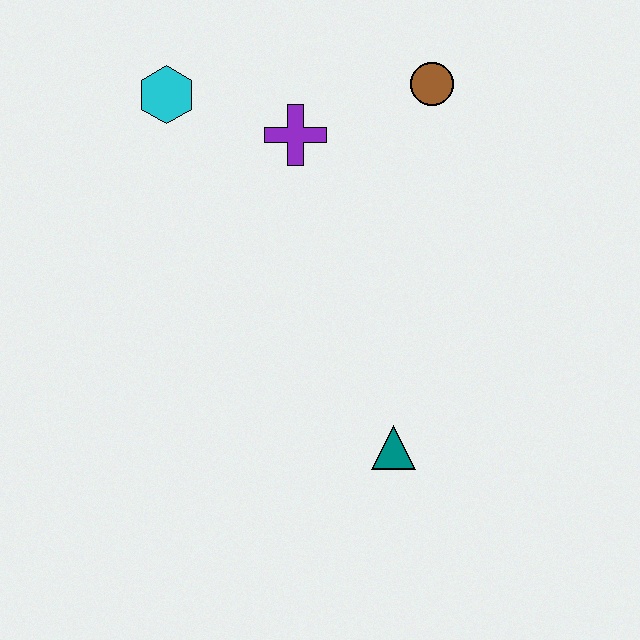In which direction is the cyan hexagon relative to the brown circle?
The cyan hexagon is to the left of the brown circle.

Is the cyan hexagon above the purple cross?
Yes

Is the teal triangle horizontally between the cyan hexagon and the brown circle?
Yes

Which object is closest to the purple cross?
The cyan hexagon is closest to the purple cross.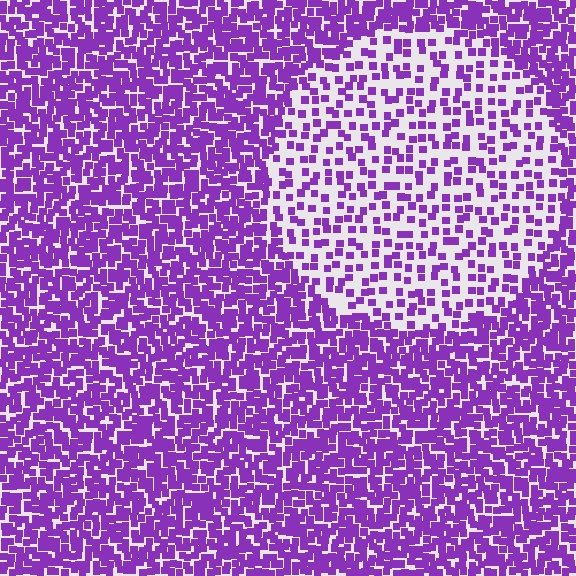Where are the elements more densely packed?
The elements are more densely packed outside the circle boundary.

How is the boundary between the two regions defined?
The boundary is defined by a change in element density (approximately 2.4x ratio). All elements are the same color, size, and shape.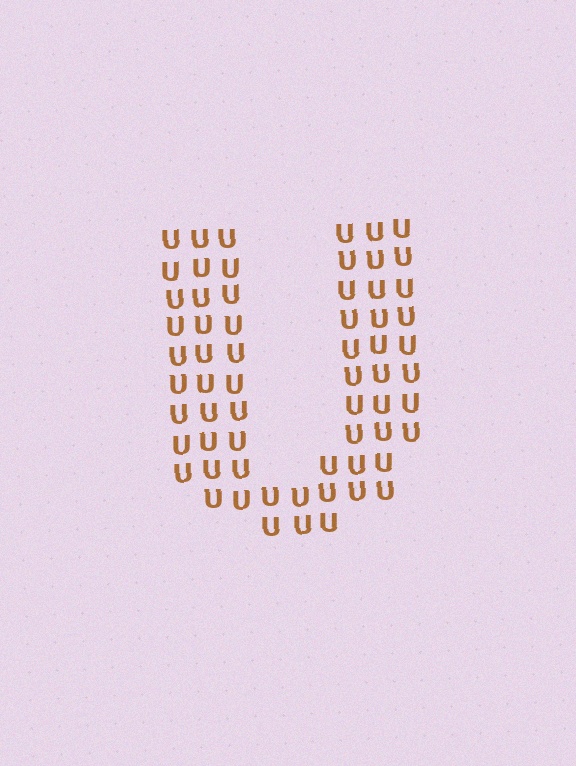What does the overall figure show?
The overall figure shows the letter U.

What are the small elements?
The small elements are letter U's.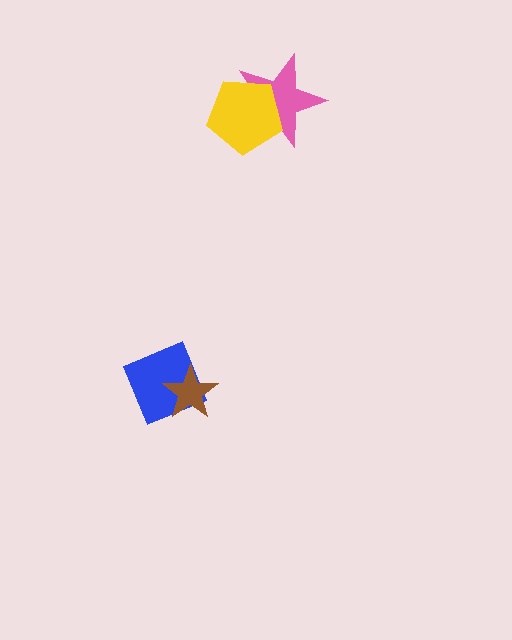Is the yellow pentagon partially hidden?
No, no other shape covers it.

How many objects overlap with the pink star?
1 object overlaps with the pink star.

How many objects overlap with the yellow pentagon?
1 object overlaps with the yellow pentagon.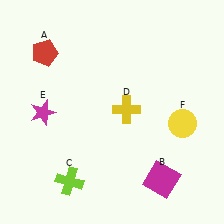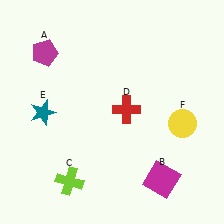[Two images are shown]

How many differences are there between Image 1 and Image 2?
There are 3 differences between the two images.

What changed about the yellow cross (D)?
In Image 1, D is yellow. In Image 2, it changed to red.